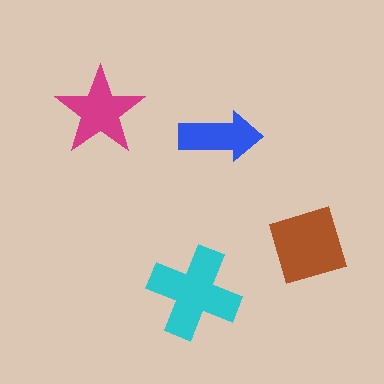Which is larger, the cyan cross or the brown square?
The cyan cross.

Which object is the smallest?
The blue arrow.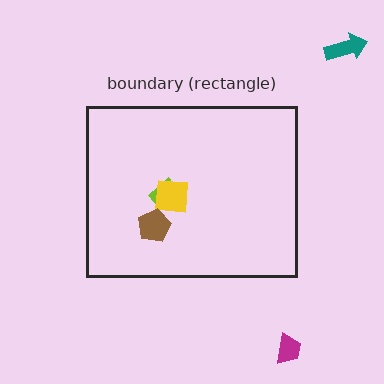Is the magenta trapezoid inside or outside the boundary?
Outside.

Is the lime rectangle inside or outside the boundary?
Inside.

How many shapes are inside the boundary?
3 inside, 2 outside.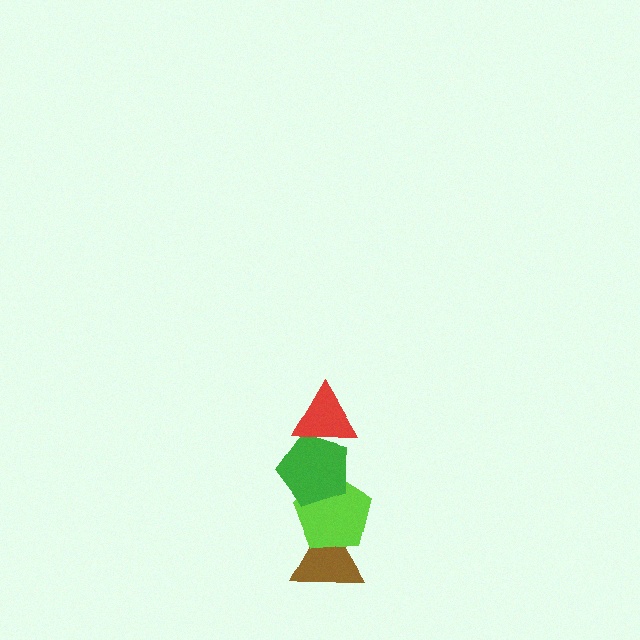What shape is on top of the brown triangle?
The lime pentagon is on top of the brown triangle.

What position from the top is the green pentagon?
The green pentagon is 2nd from the top.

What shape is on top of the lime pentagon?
The green pentagon is on top of the lime pentagon.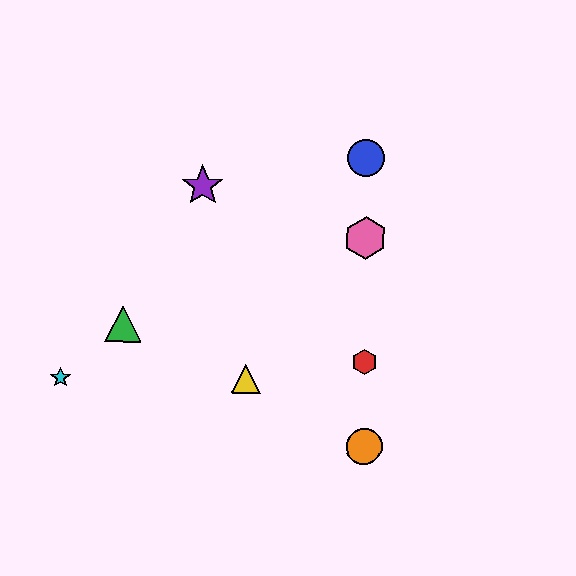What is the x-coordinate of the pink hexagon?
The pink hexagon is at x≈366.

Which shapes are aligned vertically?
The red hexagon, the blue circle, the orange circle, the pink hexagon are aligned vertically.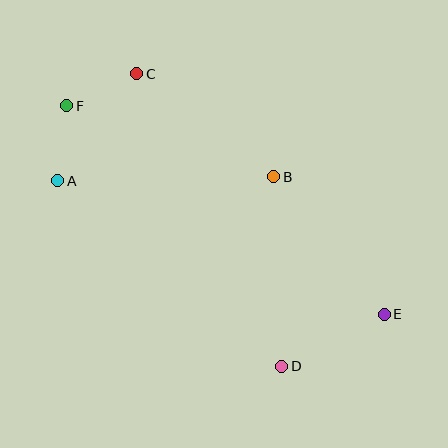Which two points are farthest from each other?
Points E and F are farthest from each other.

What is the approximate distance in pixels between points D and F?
The distance between D and F is approximately 338 pixels.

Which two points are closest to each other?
Points A and F are closest to each other.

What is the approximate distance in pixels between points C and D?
The distance between C and D is approximately 327 pixels.